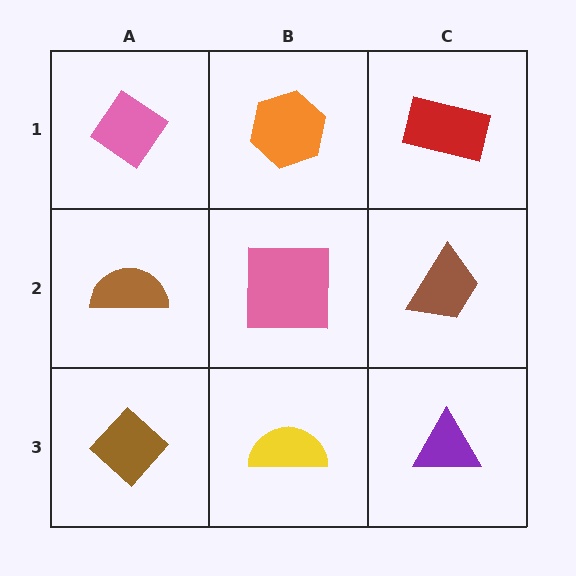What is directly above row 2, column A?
A pink diamond.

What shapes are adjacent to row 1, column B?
A pink square (row 2, column B), a pink diamond (row 1, column A), a red rectangle (row 1, column C).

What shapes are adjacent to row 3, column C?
A brown trapezoid (row 2, column C), a yellow semicircle (row 3, column B).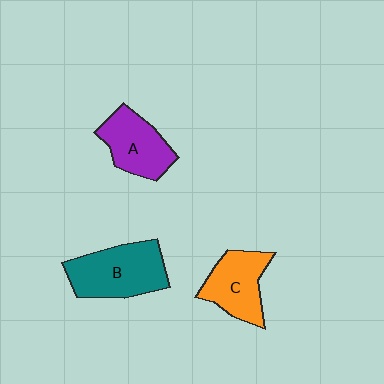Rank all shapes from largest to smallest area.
From largest to smallest: B (teal), A (purple), C (orange).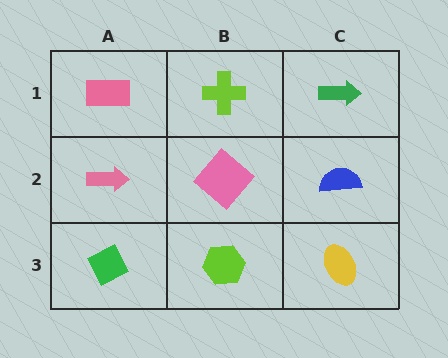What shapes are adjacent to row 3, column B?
A pink diamond (row 2, column B), a green diamond (row 3, column A), a yellow ellipse (row 3, column C).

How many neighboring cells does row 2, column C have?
3.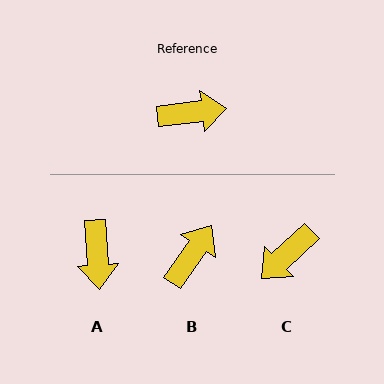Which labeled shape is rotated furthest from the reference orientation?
C, about 144 degrees away.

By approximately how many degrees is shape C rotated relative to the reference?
Approximately 144 degrees clockwise.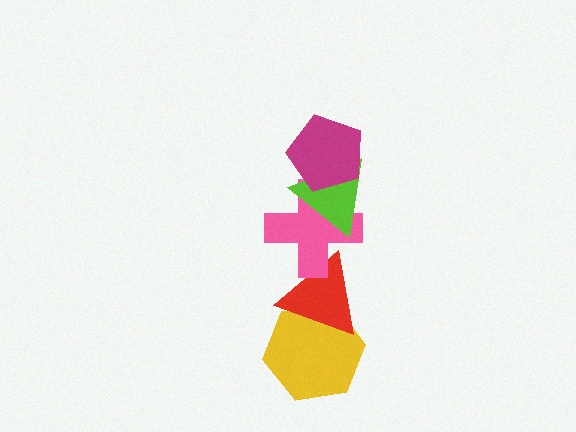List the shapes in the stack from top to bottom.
From top to bottom: the magenta pentagon, the lime triangle, the pink cross, the red triangle, the yellow hexagon.